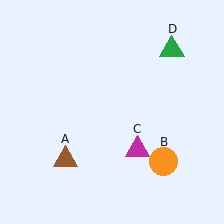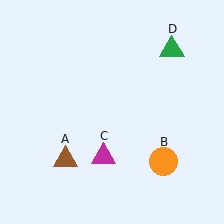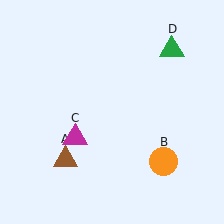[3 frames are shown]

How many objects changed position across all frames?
1 object changed position: magenta triangle (object C).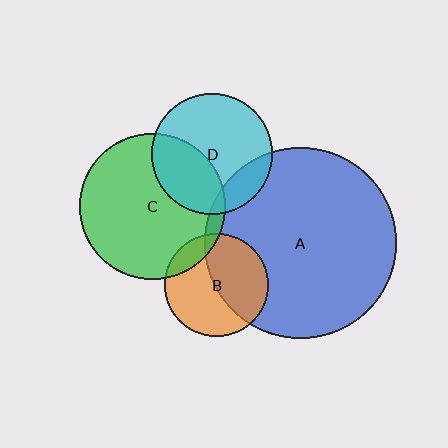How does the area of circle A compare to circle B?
Approximately 3.4 times.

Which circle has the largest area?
Circle A (blue).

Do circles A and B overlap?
Yes.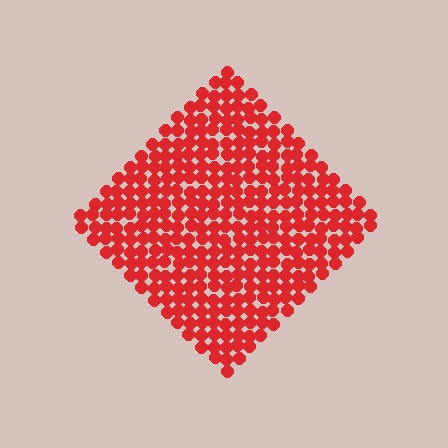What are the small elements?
The small elements are circles.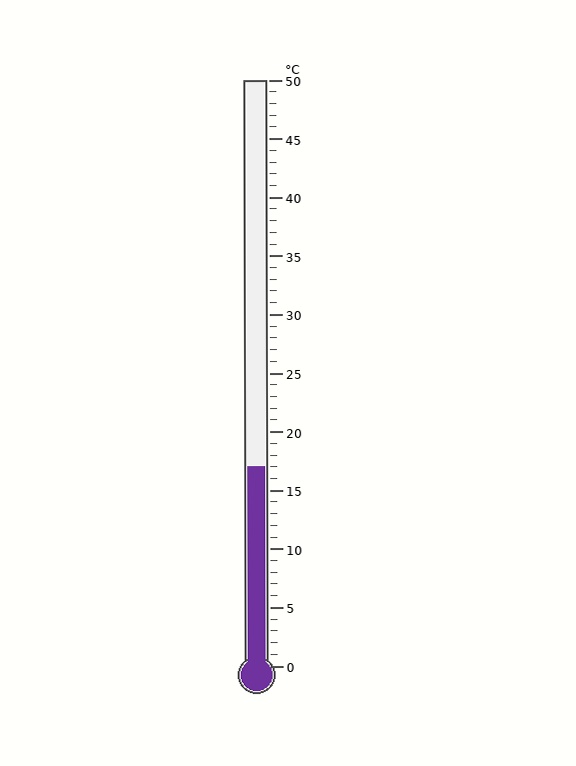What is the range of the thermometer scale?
The thermometer scale ranges from 0°C to 50°C.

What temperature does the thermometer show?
The thermometer shows approximately 17°C.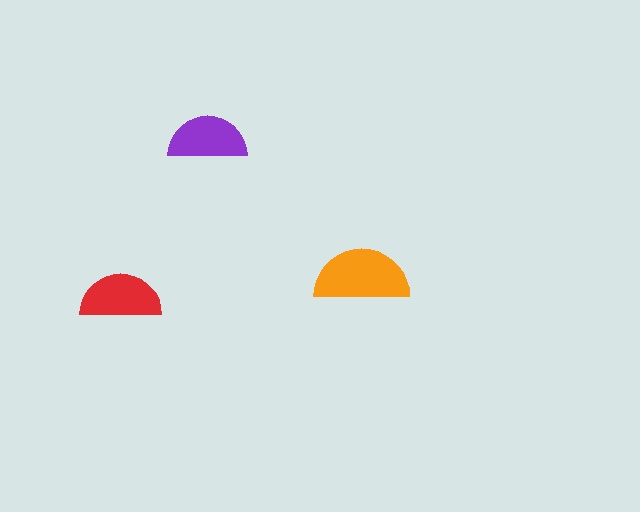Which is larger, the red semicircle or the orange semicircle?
The orange one.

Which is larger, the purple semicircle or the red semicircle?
The red one.